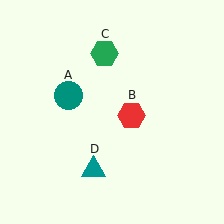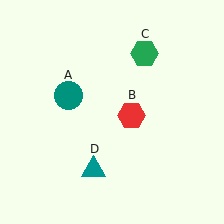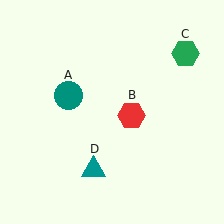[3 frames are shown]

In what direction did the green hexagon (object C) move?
The green hexagon (object C) moved right.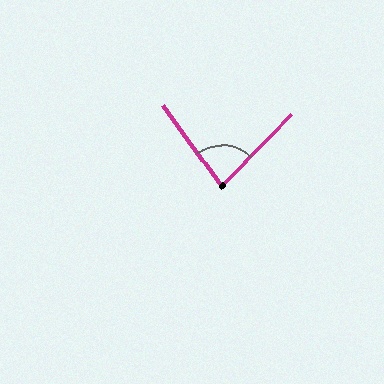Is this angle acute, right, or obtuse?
It is acute.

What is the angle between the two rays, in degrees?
Approximately 81 degrees.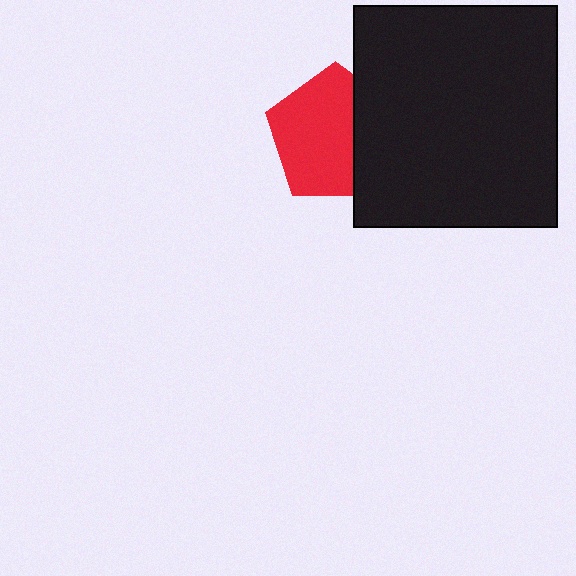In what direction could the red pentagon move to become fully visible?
The red pentagon could move left. That would shift it out from behind the black rectangle entirely.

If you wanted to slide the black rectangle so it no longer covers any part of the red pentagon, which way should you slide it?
Slide it right — that is the most direct way to separate the two shapes.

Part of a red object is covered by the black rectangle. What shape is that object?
It is a pentagon.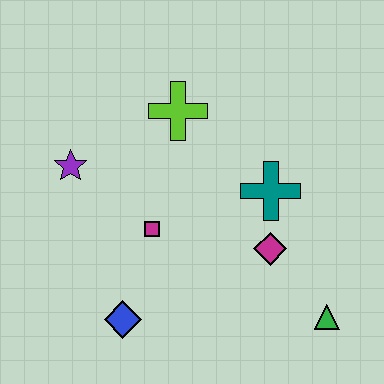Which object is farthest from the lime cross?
The green triangle is farthest from the lime cross.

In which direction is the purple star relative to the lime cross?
The purple star is to the left of the lime cross.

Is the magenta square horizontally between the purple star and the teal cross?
Yes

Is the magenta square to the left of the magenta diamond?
Yes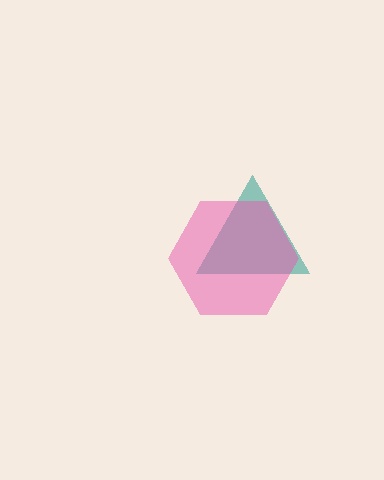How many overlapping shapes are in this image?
There are 2 overlapping shapes in the image.